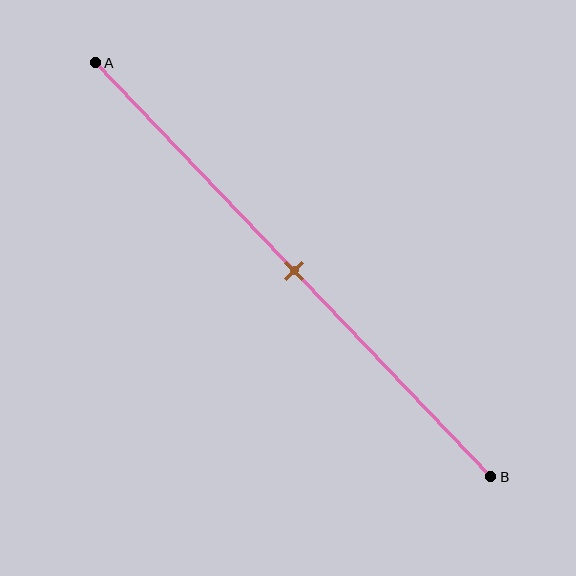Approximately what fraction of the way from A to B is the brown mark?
The brown mark is approximately 50% of the way from A to B.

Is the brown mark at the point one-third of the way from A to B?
No, the mark is at about 50% from A, not at the 33% one-third point.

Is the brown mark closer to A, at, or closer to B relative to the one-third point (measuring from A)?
The brown mark is closer to point B than the one-third point of segment AB.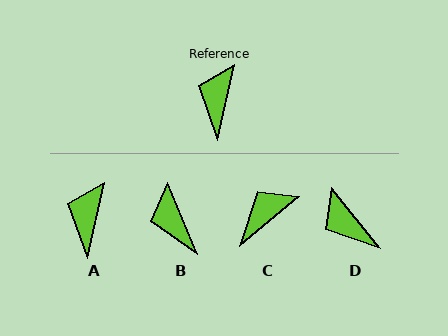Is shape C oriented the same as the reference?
No, it is off by about 37 degrees.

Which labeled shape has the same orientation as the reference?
A.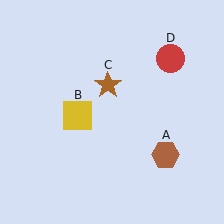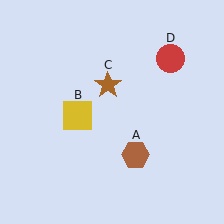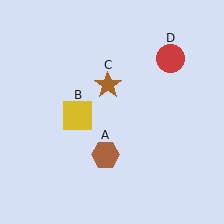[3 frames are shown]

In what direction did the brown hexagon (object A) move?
The brown hexagon (object A) moved left.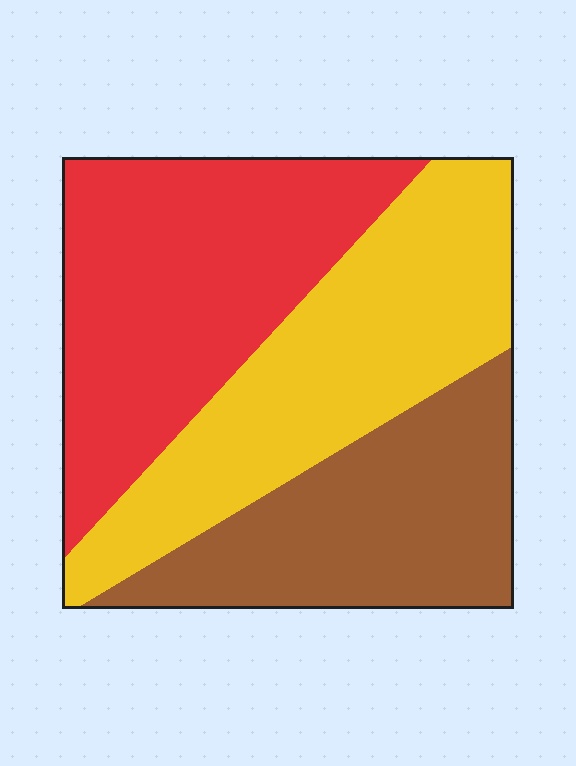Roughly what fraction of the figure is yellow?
Yellow takes up about one third (1/3) of the figure.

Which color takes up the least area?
Brown, at roughly 30%.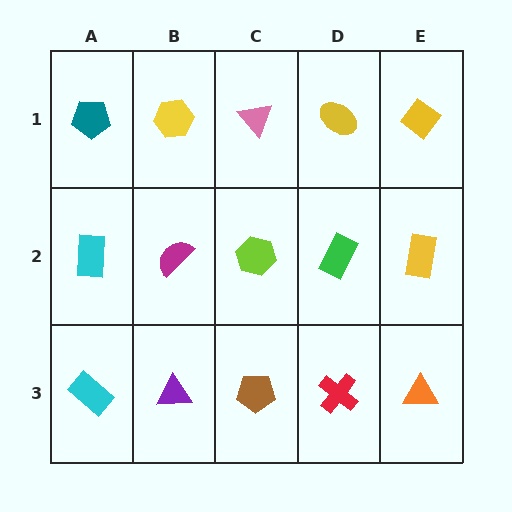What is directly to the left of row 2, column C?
A magenta semicircle.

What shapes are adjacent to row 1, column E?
A yellow rectangle (row 2, column E), a yellow ellipse (row 1, column D).